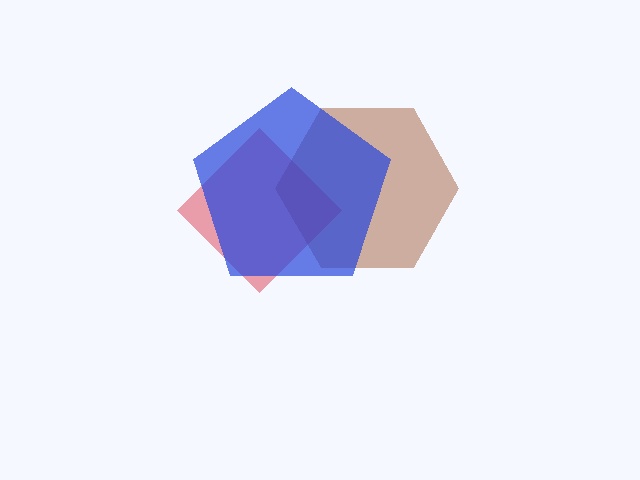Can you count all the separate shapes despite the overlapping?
Yes, there are 3 separate shapes.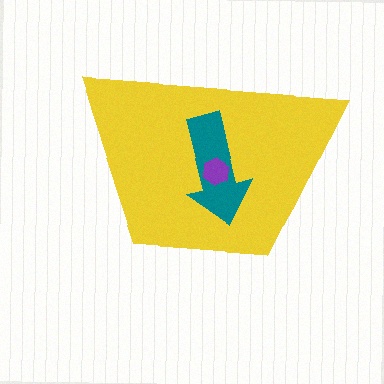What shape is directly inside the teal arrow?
The purple hexagon.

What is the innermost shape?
The purple hexagon.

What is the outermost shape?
The yellow trapezoid.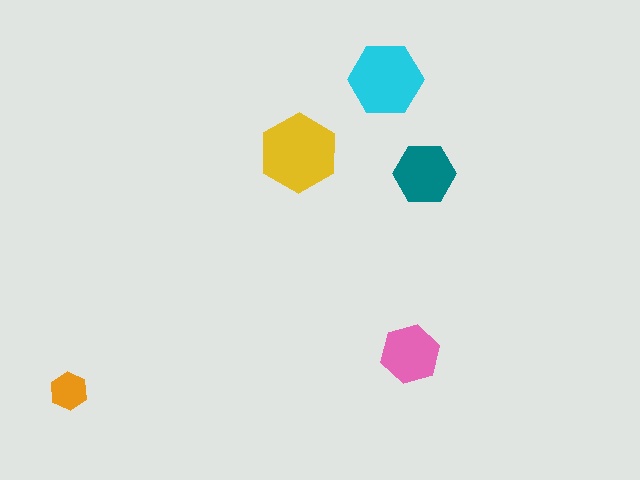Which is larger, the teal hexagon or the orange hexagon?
The teal one.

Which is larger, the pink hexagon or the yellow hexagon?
The yellow one.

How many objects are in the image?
There are 5 objects in the image.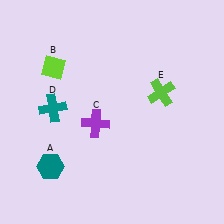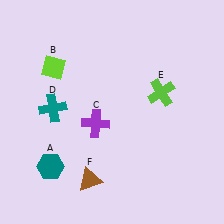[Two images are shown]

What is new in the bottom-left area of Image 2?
A brown triangle (F) was added in the bottom-left area of Image 2.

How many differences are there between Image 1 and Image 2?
There is 1 difference between the two images.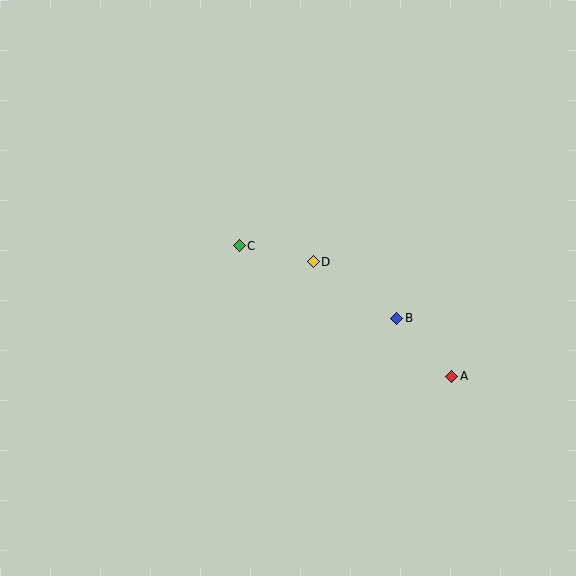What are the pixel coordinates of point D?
Point D is at (313, 262).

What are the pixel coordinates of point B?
Point B is at (397, 318).